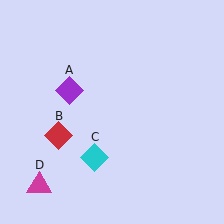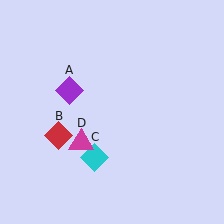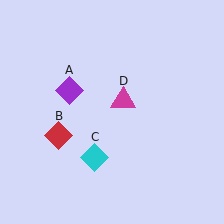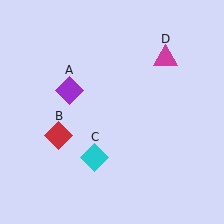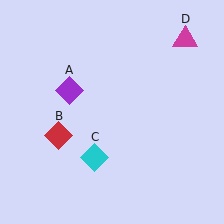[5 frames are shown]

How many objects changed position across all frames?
1 object changed position: magenta triangle (object D).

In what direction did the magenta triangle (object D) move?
The magenta triangle (object D) moved up and to the right.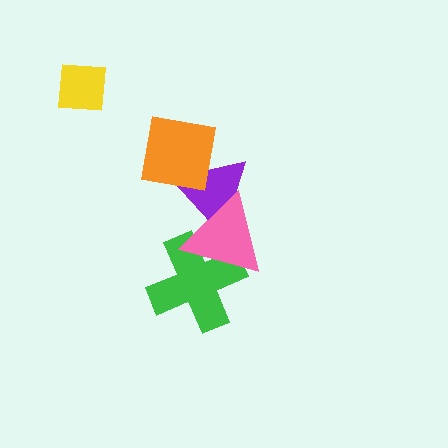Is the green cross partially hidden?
Yes, it is partially covered by another shape.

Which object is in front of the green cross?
The pink triangle is in front of the green cross.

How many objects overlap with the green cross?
1 object overlaps with the green cross.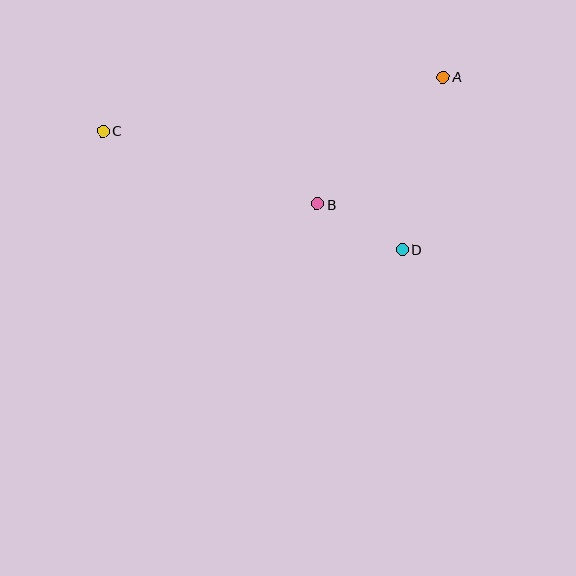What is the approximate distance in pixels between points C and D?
The distance between C and D is approximately 322 pixels.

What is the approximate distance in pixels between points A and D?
The distance between A and D is approximately 177 pixels.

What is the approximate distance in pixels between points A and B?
The distance between A and B is approximately 178 pixels.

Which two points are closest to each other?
Points B and D are closest to each other.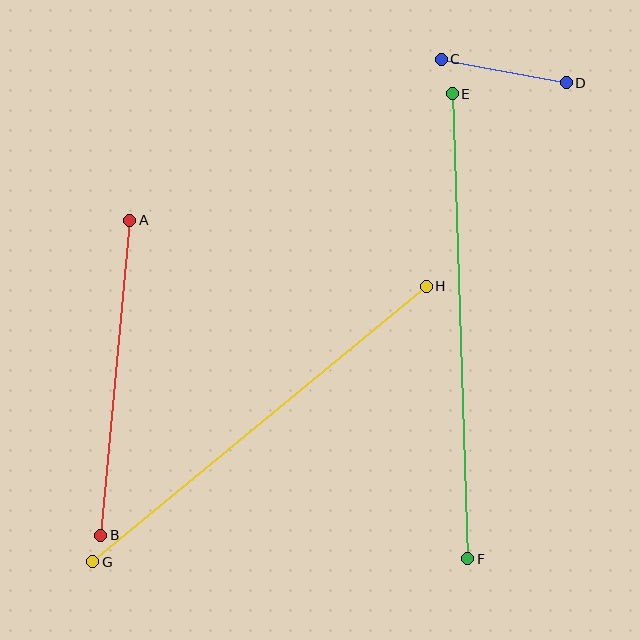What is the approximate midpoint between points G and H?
The midpoint is at approximately (260, 424) pixels.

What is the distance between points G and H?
The distance is approximately 433 pixels.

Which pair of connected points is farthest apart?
Points E and F are farthest apart.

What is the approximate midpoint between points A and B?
The midpoint is at approximately (115, 378) pixels.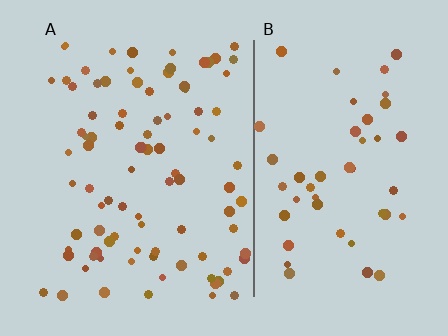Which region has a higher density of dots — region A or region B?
A (the left).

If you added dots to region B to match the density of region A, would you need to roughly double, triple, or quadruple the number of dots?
Approximately double.